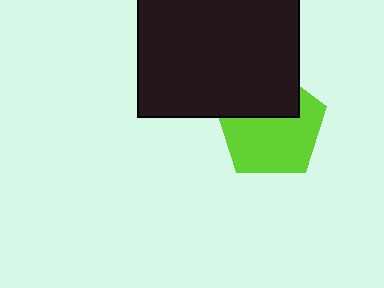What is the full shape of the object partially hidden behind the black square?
The partially hidden object is a lime pentagon.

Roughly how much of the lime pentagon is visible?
About half of it is visible (roughly 65%).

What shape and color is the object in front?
The object in front is a black square.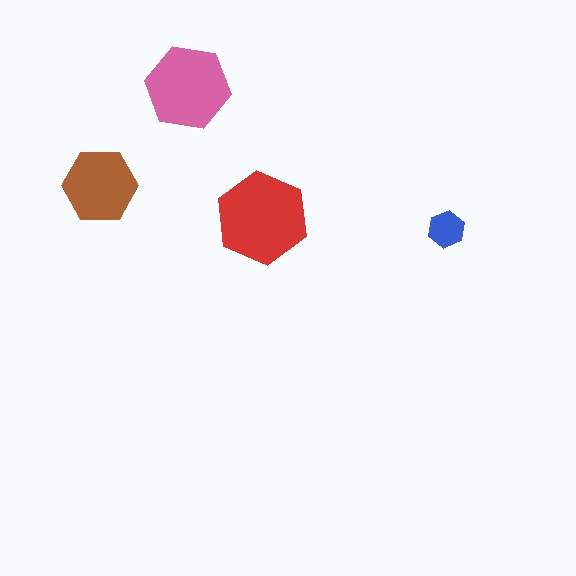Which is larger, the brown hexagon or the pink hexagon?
The pink one.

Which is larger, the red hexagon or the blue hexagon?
The red one.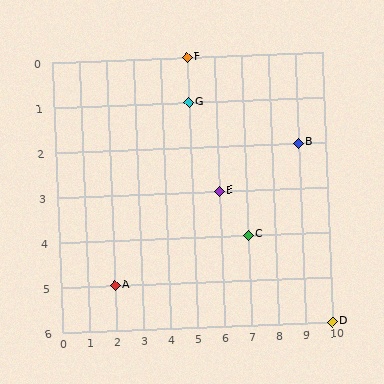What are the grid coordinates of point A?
Point A is at grid coordinates (2, 5).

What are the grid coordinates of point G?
Point G is at grid coordinates (5, 1).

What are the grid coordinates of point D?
Point D is at grid coordinates (10, 6).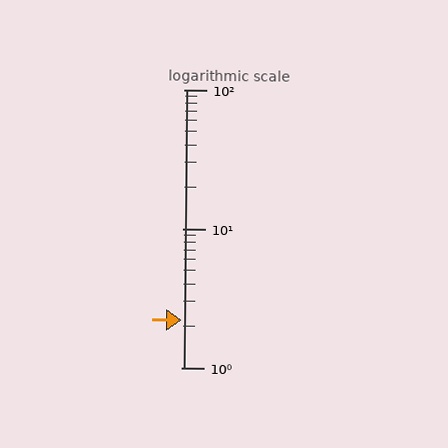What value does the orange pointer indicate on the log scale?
The pointer indicates approximately 2.2.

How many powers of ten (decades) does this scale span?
The scale spans 2 decades, from 1 to 100.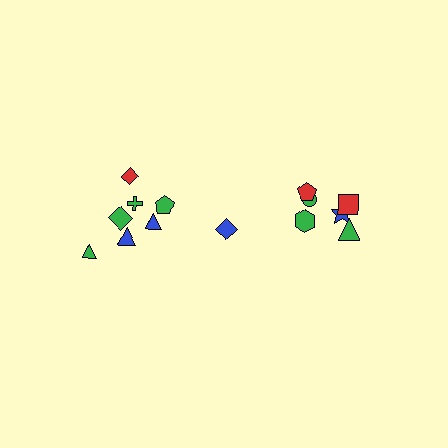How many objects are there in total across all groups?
There are 14 objects.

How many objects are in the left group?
There are 8 objects.